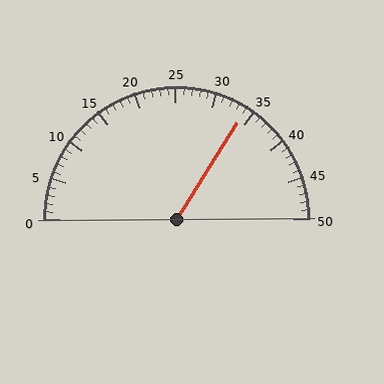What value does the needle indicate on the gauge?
The needle indicates approximately 34.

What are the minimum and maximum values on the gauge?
The gauge ranges from 0 to 50.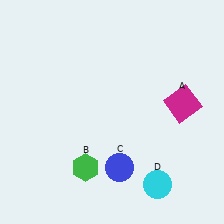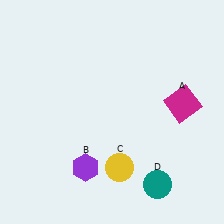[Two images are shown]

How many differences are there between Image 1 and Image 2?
There are 3 differences between the two images.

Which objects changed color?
B changed from green to purple. C changed from blue to yellow. D changed from cyan to teal.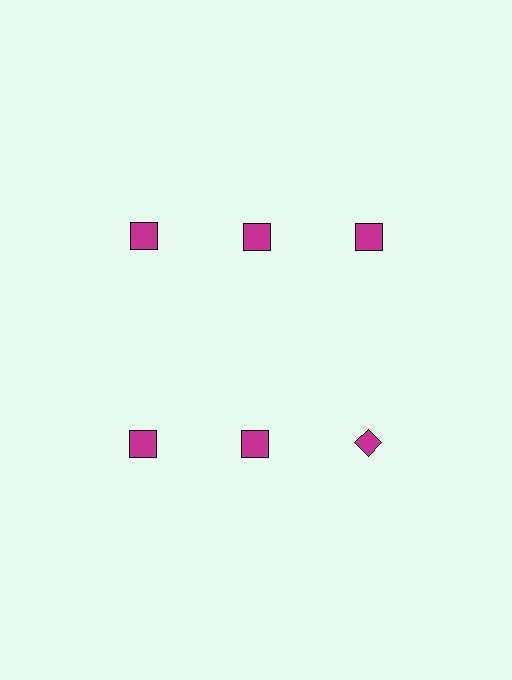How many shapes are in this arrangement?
There are 6 shapes arranged in a grid pattern.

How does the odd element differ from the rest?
It has a different shape: diamond instead of square.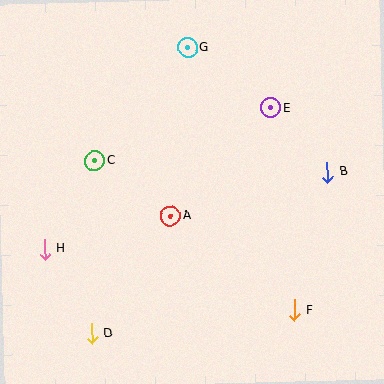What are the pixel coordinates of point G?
Point G is at (188, 47).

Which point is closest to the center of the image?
Point A at (170, 216) is closest to the center.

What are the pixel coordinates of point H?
Point H is at (44, 249).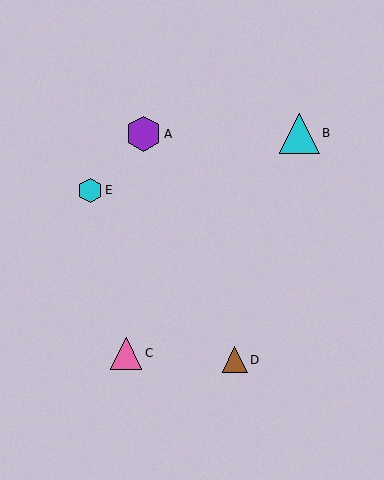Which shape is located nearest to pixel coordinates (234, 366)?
The brown triangle (labeled D) at (235, 360) is nearest to that location.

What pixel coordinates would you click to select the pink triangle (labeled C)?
Click at (126, 353) to select the pink triangle C.